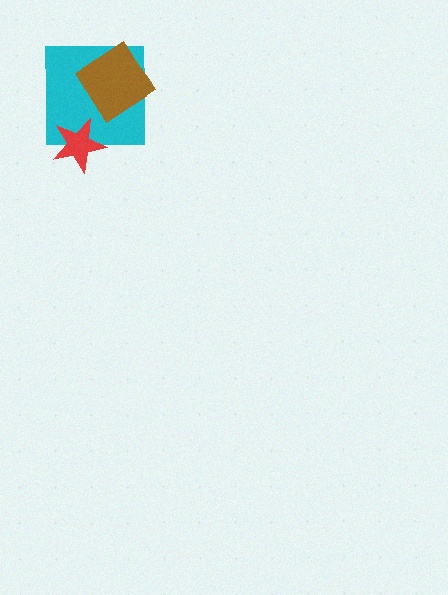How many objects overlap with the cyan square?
2 objects overlap with the cyan square.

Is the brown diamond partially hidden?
No, no other shape covers it.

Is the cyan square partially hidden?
Yes, it is partially covered by another shape.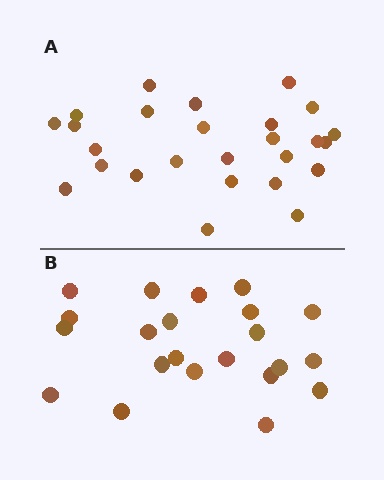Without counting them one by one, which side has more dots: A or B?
Region A (the top region) has more dots.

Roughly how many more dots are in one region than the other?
Region A has about 4 more dots than region B.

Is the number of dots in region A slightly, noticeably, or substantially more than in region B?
Region A has only slightly more — the two regions are fairly close. The ratio is roughly 1.2 to 1.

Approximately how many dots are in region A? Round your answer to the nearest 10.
About 30 dots. (The exact count is 26, which rounds to 30.)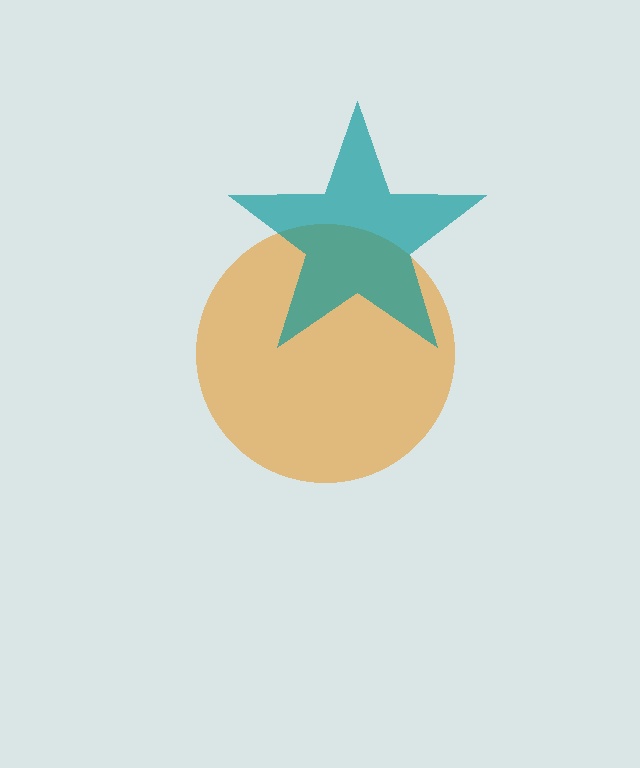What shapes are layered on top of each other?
The layered shapes are: an orange circle, a teal star.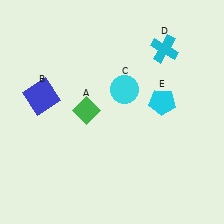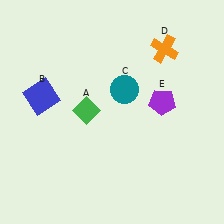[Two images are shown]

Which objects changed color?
C changed from cyan to teal. D changed from cyan to orange. E changed from cyan to purple.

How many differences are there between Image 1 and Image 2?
There are 3 differences between the two images.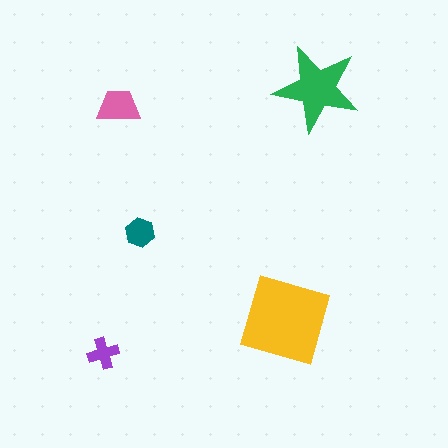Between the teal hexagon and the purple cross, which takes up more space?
The teal hexagon.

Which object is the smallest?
The purple cross.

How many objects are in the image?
There are 5 objects in the image.